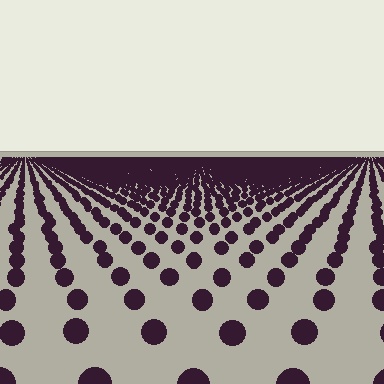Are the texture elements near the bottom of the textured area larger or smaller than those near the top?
Larger. Near the bottom, elements are closer to the viewer and appear at a bigger on-screen size.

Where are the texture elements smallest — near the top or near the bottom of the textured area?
Near the top.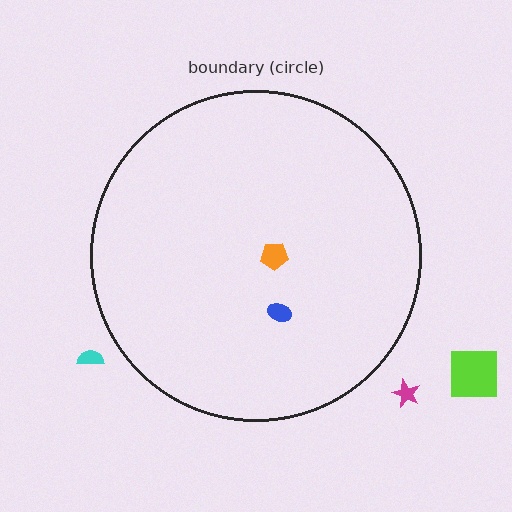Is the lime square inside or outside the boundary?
Outside.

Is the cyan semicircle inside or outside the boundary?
Outside.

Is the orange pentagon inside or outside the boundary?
Inside.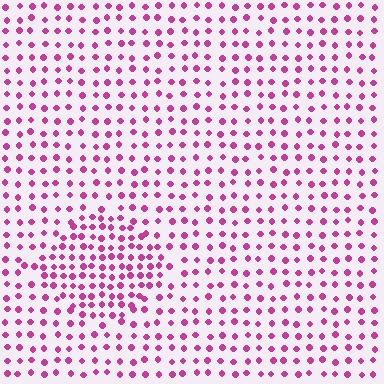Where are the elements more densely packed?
The elements are more densely packed inside the diamond boundary.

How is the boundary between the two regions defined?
The boundary is defined by a change in element density (approximately 1.7x ratio). All elements are the same color, size, and shape.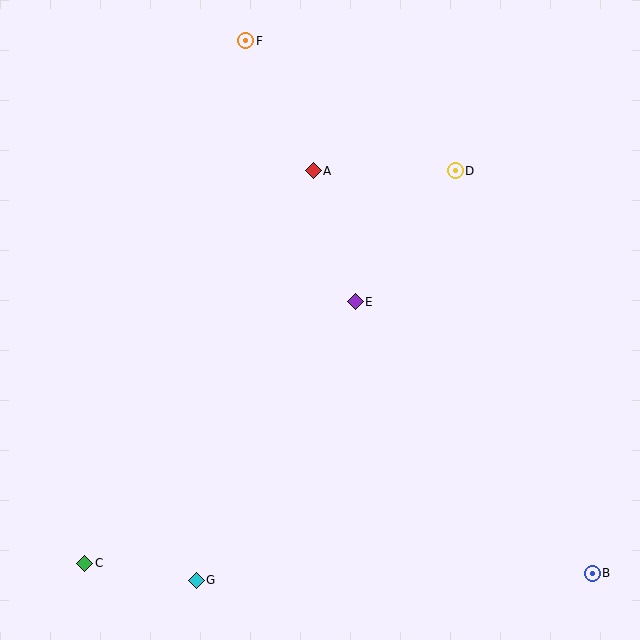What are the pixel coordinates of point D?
Point D is at (455, 171).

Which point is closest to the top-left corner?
Point F is closest to the top-left corner.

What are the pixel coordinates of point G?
Point G is at (196, 580).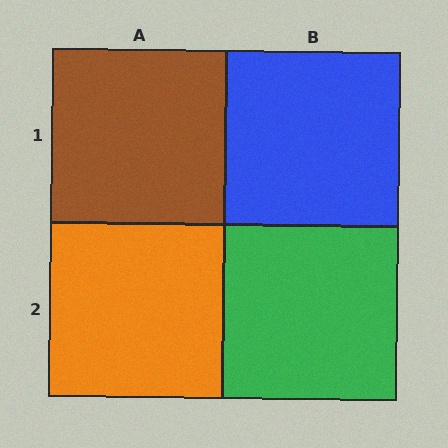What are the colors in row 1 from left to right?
Brown, blue.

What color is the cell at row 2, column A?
Orange.